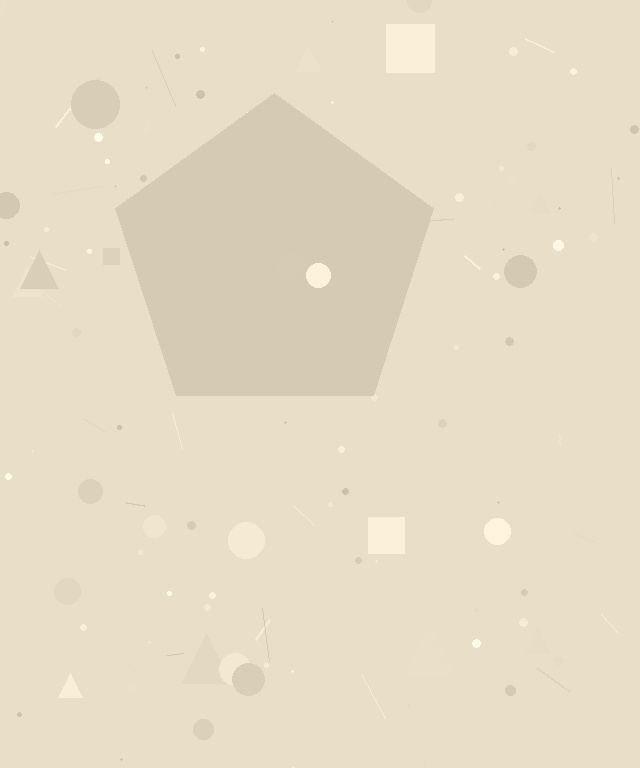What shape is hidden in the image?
A pentagon is hidden in the image.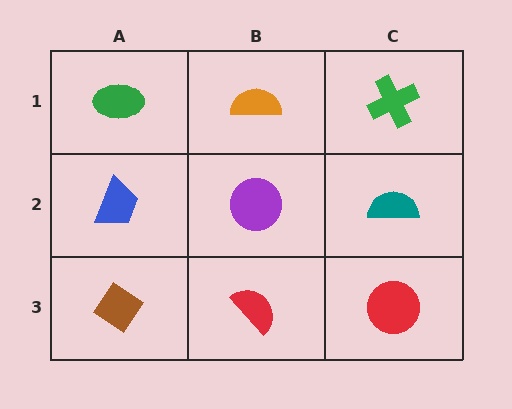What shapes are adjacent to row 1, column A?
A blue trapezoid (row 2, column A), an orange semicircle (row 1, column B).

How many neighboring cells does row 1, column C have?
2.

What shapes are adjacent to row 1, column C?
A teal semicircle (row 2, column C), an orange semicircle (row 1, column B).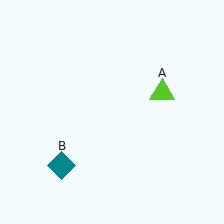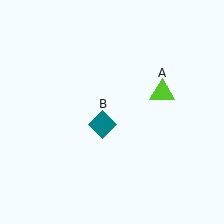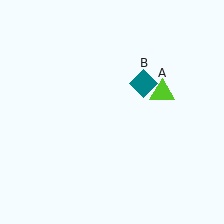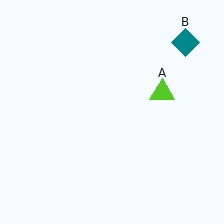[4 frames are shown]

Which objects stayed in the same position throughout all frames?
Lime triangle (object A) remained stationary.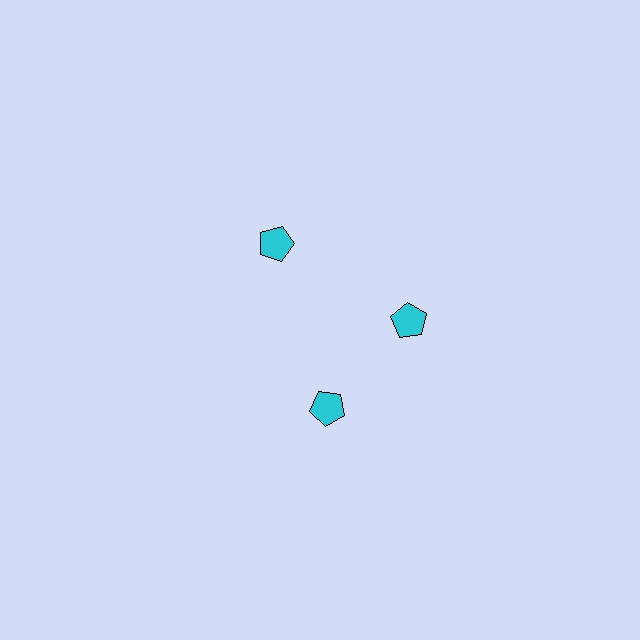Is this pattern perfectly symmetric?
No. The 3 cyan pentagons are arranged in a ring, but one element near the 7 o'clock position is rotated out of alignment along the ring, breaking the 3-fold rotational symmetry.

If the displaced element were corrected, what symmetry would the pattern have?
It would have 3-fold rotational symmetry — the pattern would map onto itself every 120 degrees.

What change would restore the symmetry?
The symmetry would be restored by rotating it back into even spacing with its neighbors so that all 3 pentagons sit at equal angles and equal distance from the center.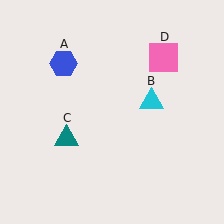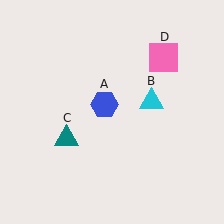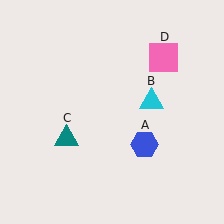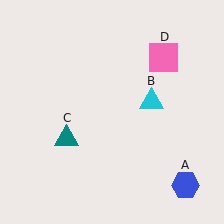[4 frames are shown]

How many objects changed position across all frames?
1 object changed position: blue hexagon (object A).